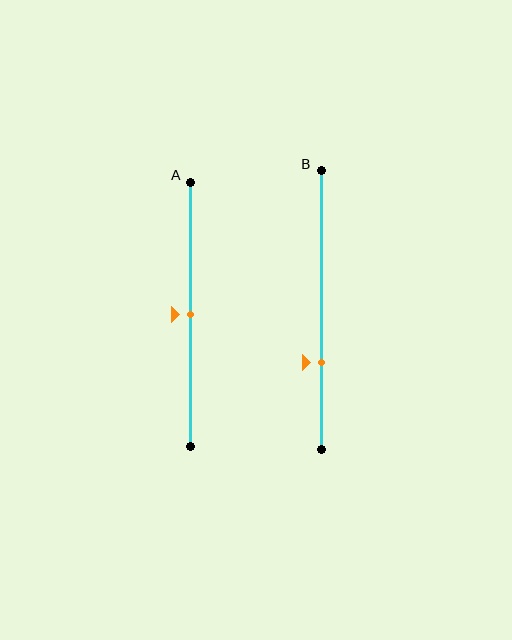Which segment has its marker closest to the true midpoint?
Segment A has its marker closest to the true midpoint.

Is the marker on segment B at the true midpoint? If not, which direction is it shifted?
No, the marker on segment B is shifted downward by about 19% of the segment length.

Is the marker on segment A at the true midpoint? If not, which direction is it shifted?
Yes, the marker on segment A is at the true midpoint.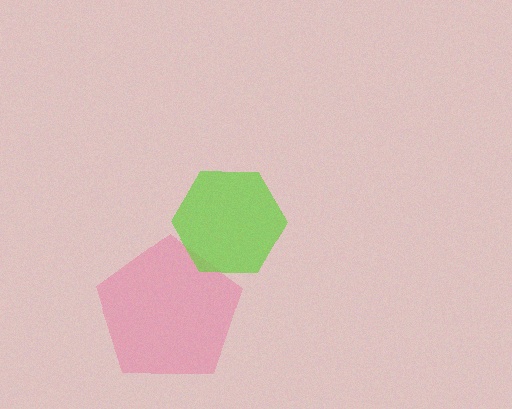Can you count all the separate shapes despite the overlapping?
Yes, there are 2 separate shapes.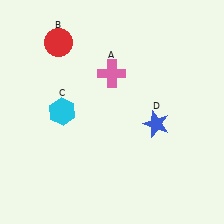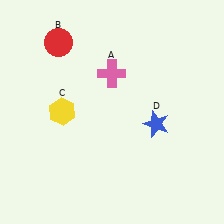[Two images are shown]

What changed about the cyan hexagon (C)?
In Image 1, C is cyan. In Image 2, it changed to yellow.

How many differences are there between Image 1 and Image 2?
There is 1 difference between the two images.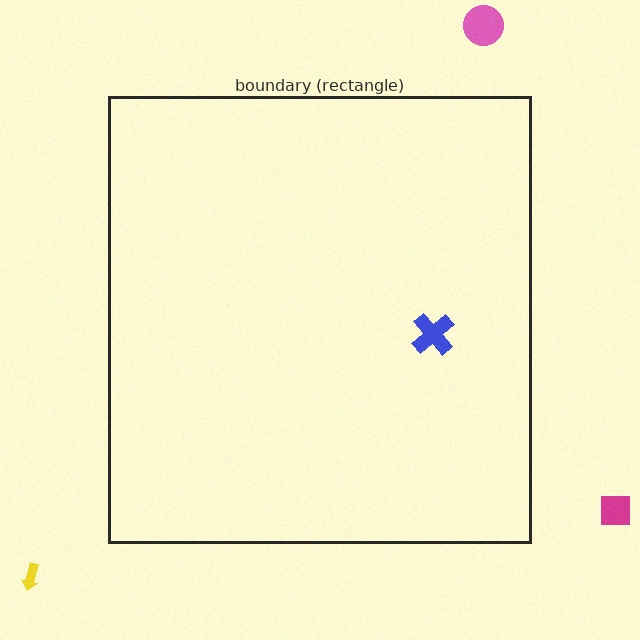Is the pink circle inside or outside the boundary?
Outside.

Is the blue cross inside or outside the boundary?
Inside.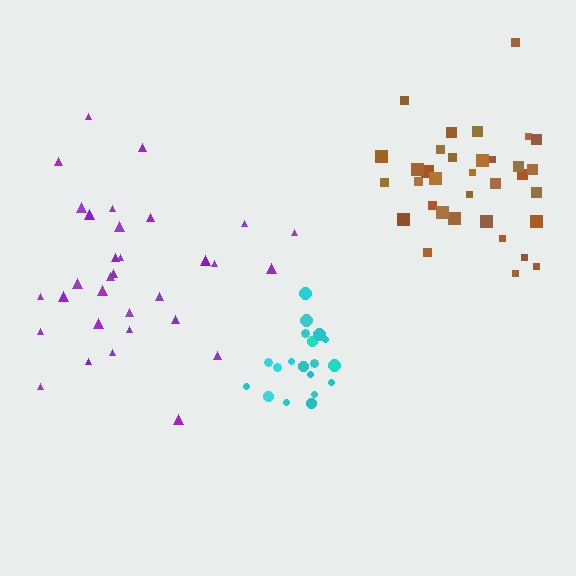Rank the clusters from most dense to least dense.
cyan, brown, purple.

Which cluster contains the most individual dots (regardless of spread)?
Brown (34).